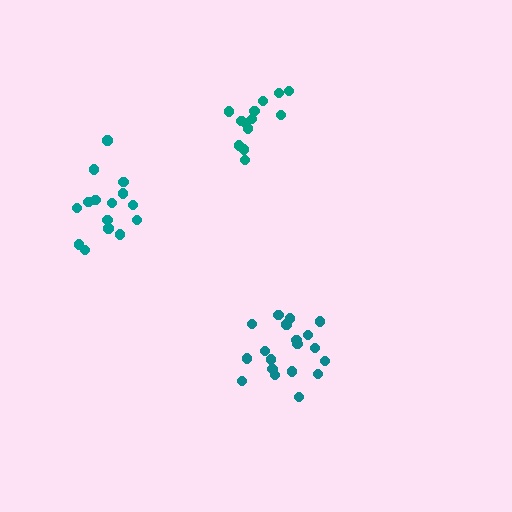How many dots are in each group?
Group 1: 19 dots, Group 2: 13 dots, Group 3: 15 dots (47 total).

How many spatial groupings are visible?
There are 3 spatial groupings.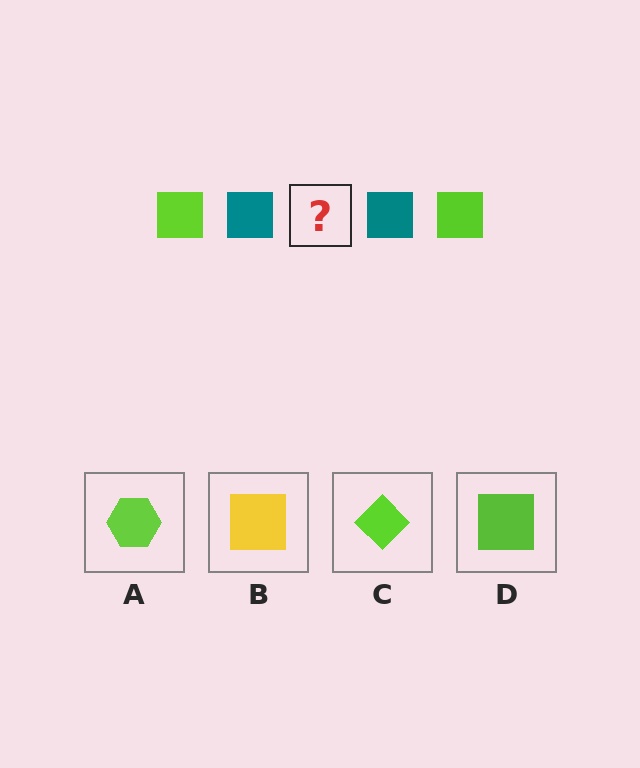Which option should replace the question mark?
Option D.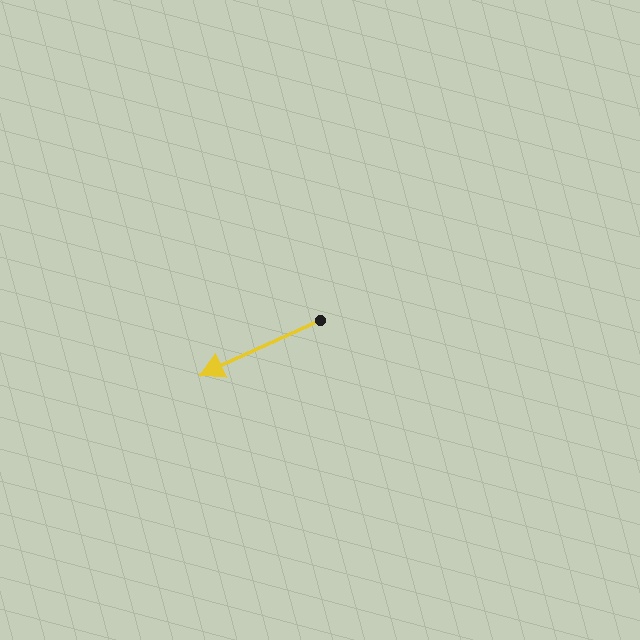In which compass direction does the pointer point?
Southwest.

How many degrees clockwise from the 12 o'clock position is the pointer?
Approximately 245 degrees.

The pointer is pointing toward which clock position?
Roughly 8 o'clock.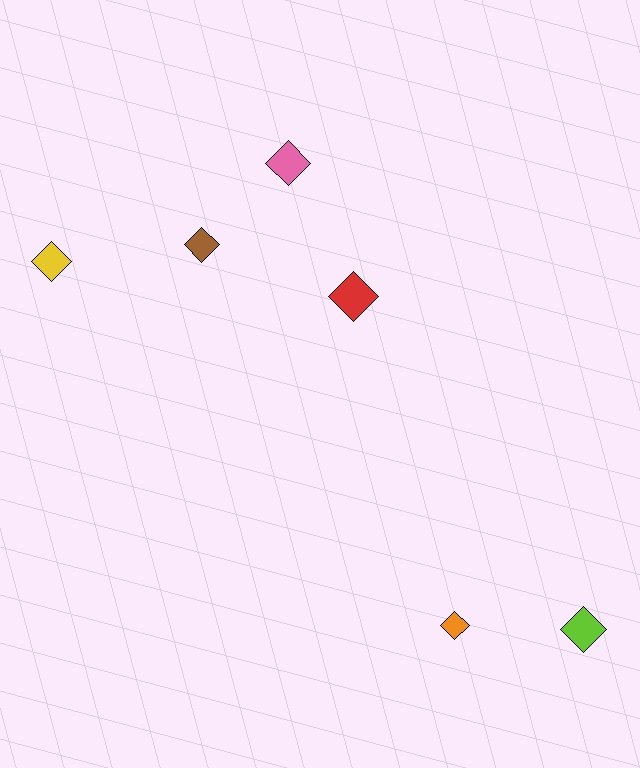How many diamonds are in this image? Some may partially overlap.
There are 6 diamonds.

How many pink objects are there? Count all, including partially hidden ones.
There is 1 pink object.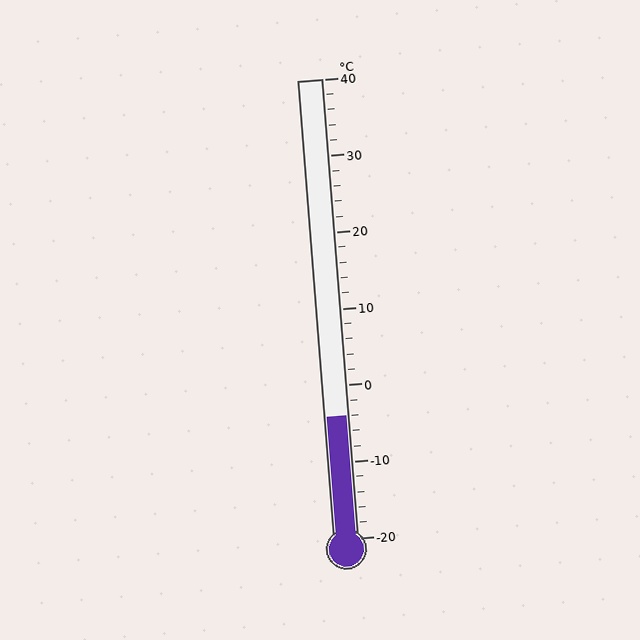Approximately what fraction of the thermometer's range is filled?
The thermometer is filled to approximately 25% of its range.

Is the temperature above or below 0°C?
The temperature is below 0°C.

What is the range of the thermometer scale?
The thermometer scale ranges from -20°C to 40°C.